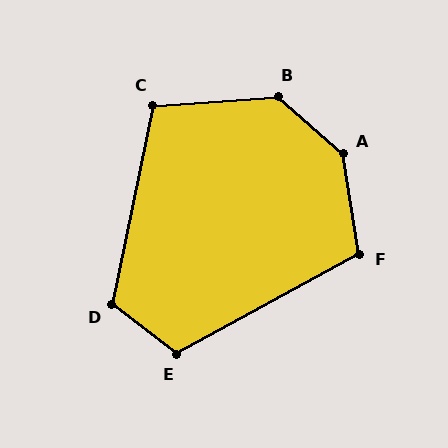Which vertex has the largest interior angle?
A, at approximately 140 degrees.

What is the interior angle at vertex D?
Approximately 115 degrees (obtuse).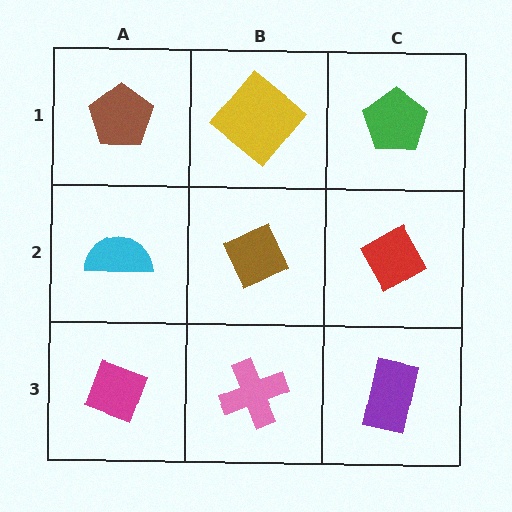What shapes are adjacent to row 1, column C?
A red diamond (row 2, column C), a yellow diamond (row 1, column B).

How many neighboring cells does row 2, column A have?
3.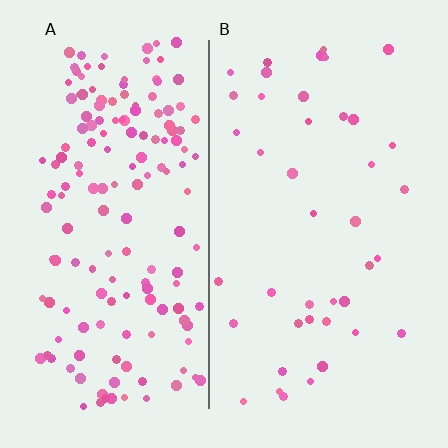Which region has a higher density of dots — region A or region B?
A (the left).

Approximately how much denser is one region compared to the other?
Approximately 3.9× — region A over region B.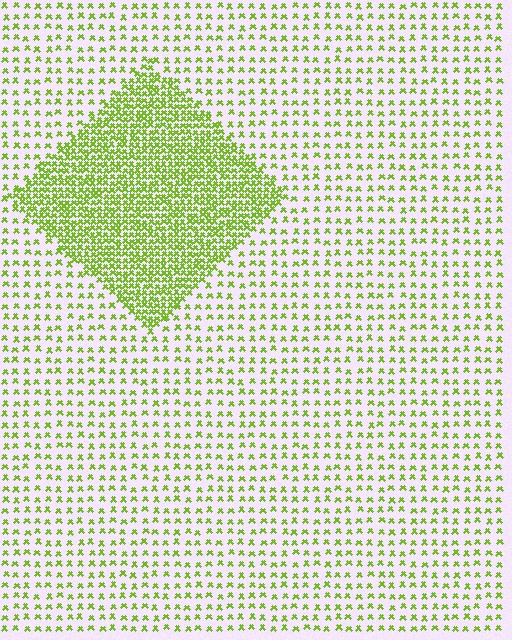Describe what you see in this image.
The image contains small lime elements arranged at two different densities. A diamond-shaped region is visible where the elements are more densely packed than the surrounding area.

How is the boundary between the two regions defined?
The boundary is defined by a change in element density (approximately 2.8x ratio). All elements are the same color, size, and shape.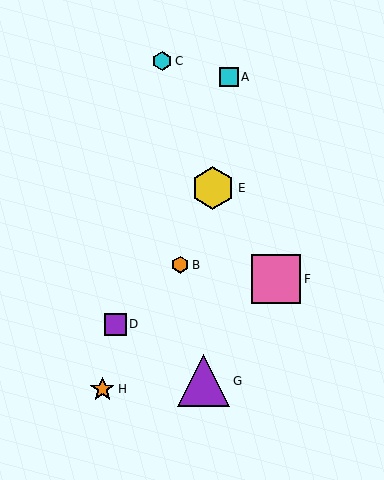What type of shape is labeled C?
Shape C is a cyan hexagon.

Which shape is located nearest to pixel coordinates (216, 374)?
The purple triangle (labeled G) at (204, 381) is nearest to that location.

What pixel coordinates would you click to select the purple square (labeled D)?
Click at (116, 324) to select the purple square D.